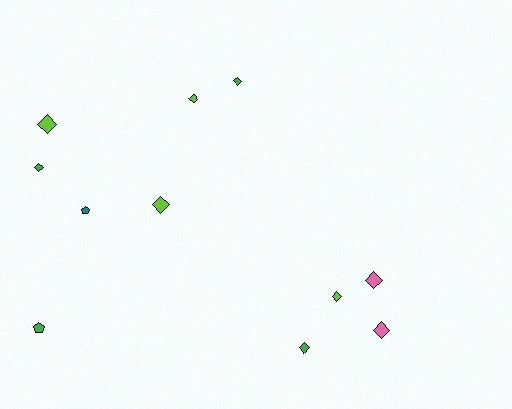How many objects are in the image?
There are 11 objects.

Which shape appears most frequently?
Diamond, with 9 objects.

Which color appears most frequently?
Green, with 4 objects.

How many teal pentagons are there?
There is 1 teal pentagon.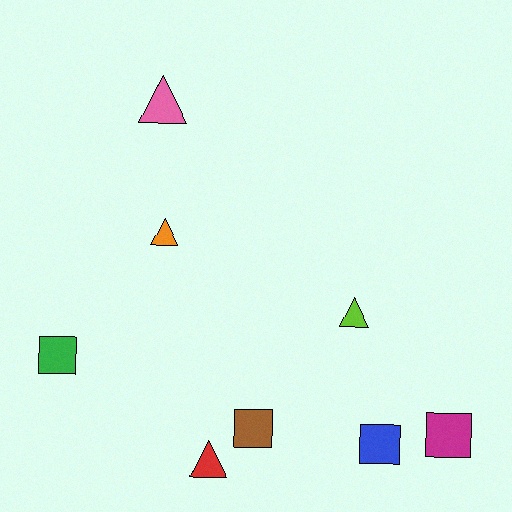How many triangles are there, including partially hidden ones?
There are 4 triangles.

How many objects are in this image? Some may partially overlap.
There are 8 objects.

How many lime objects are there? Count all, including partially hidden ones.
There is 1 lime object.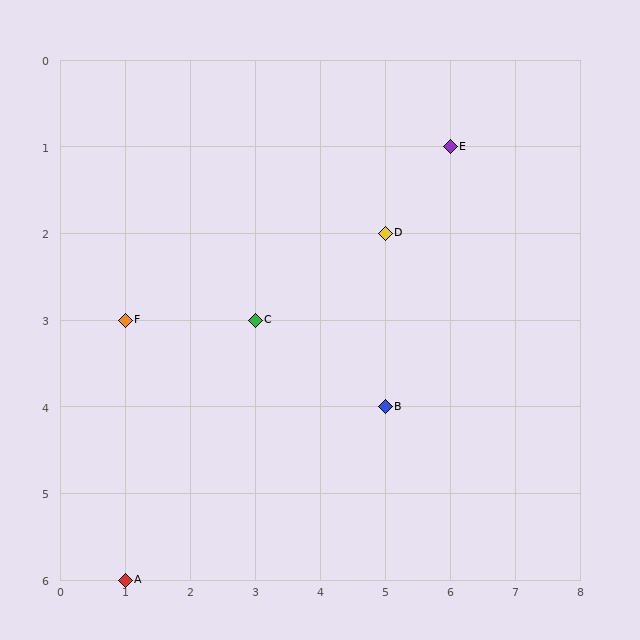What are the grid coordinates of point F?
Point F is at grid coordinates (1, 3).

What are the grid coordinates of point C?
Point C is at grid coordinates (3, 3).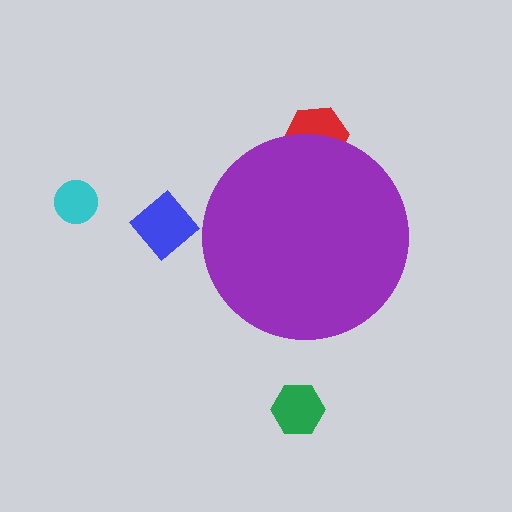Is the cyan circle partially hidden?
No, the cyan circle is fully visible.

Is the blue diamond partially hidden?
No, the blue diamond is fully visible.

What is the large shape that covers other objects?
A purple circle.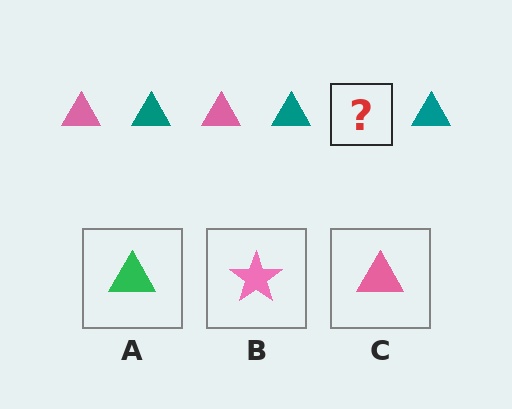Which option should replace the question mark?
Option C.